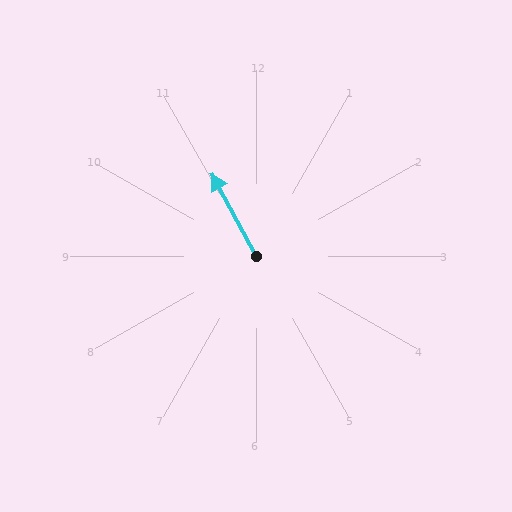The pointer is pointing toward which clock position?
Roughly 11 o'clock.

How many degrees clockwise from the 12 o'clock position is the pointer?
Approximately 332 degrees.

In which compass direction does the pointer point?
Northwest.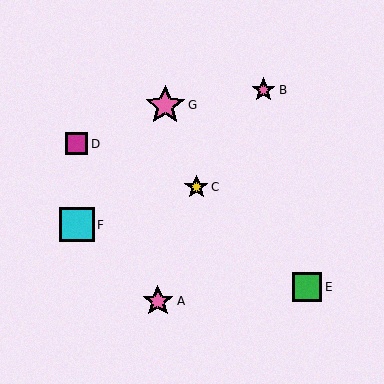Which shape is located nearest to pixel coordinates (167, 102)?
The pink star (labeled G) at (165, 105) is nearest to that location.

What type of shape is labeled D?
Shape D is a magenta square.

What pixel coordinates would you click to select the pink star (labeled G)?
Click at (165, 105) to select the pink star G.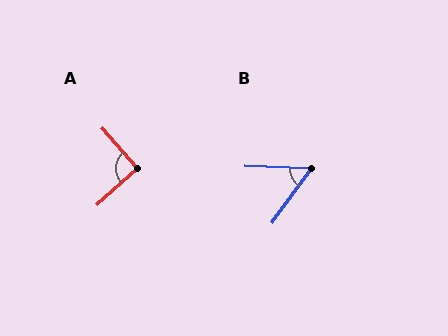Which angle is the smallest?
B, at approximately 56 degrees.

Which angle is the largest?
A, at approximately 90 degrees.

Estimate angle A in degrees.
Approximately 90 degrees.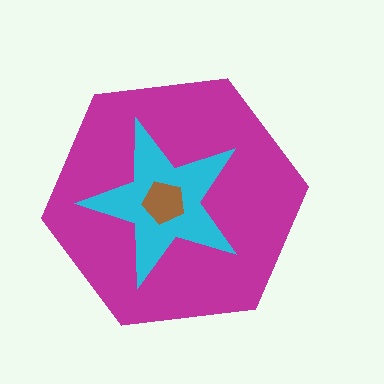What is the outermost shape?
The magenta hexagon.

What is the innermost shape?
The brown pentagon.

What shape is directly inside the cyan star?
The brown pentagon.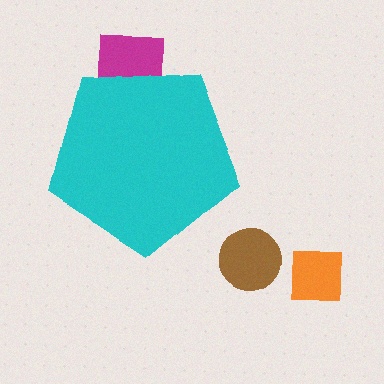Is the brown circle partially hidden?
No, the brown circle is fully visible.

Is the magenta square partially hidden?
Yes, the magenta square is partially hidden behind the cyan pentagon.